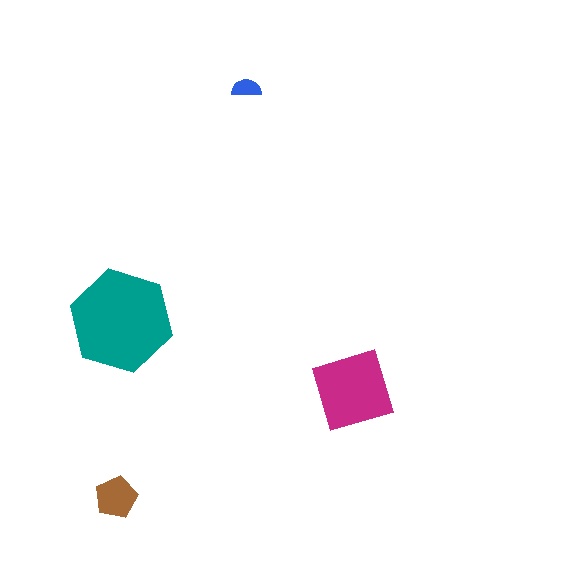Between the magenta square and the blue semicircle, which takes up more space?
The magenta square.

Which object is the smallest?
The blue semicircle.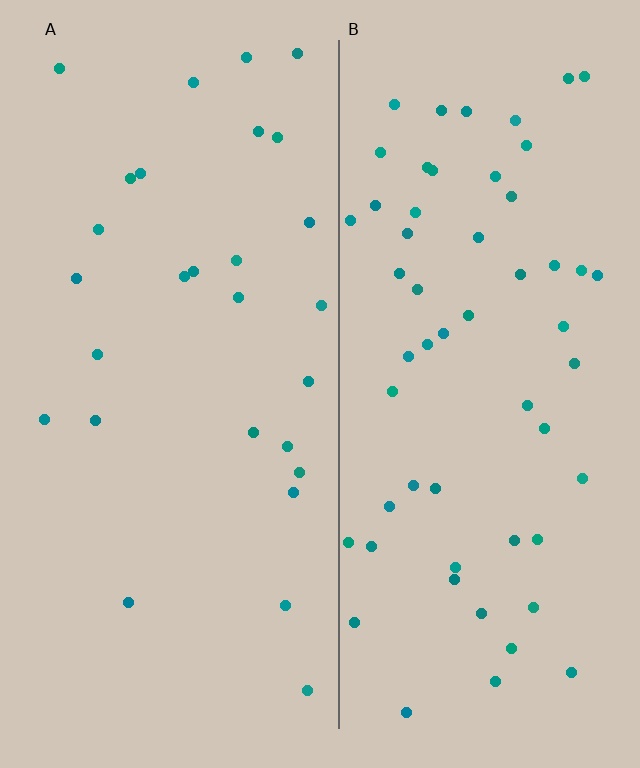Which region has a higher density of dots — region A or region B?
B (the right).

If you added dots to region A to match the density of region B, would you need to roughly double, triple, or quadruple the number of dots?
Approximately double.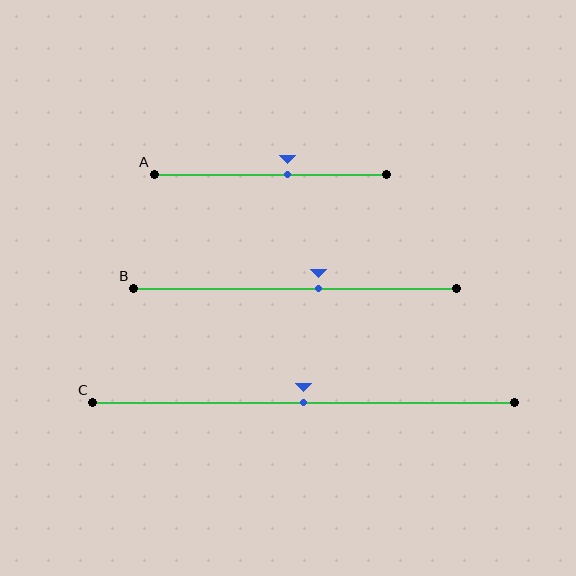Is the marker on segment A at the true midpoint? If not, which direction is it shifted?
No, the marker on segment A is shifted to the right by about 7% of the segment length.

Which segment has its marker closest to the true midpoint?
Segment C has its marker closest to the true midpoint.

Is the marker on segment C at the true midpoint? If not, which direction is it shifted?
Yes, the marker on segment C is at the true midpoint.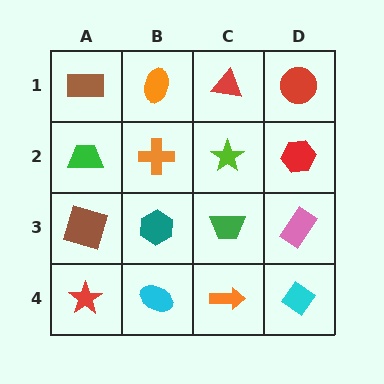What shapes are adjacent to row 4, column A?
A brown square (row 3, column A), a cyan ellipse (row 4, column B).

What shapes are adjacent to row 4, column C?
A green trapezoid (row 3, column C), a cyan ellipse (row 4, column B), a cyan diamond (row 4, column D).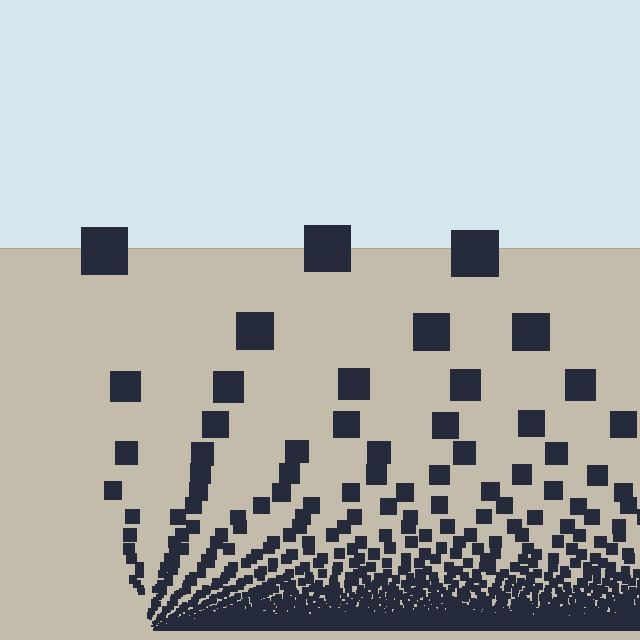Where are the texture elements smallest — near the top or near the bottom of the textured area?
Near the bottom.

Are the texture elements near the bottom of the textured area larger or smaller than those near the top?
Smaller. The gradient is inverted — elements near the bottom are smaller and denser.